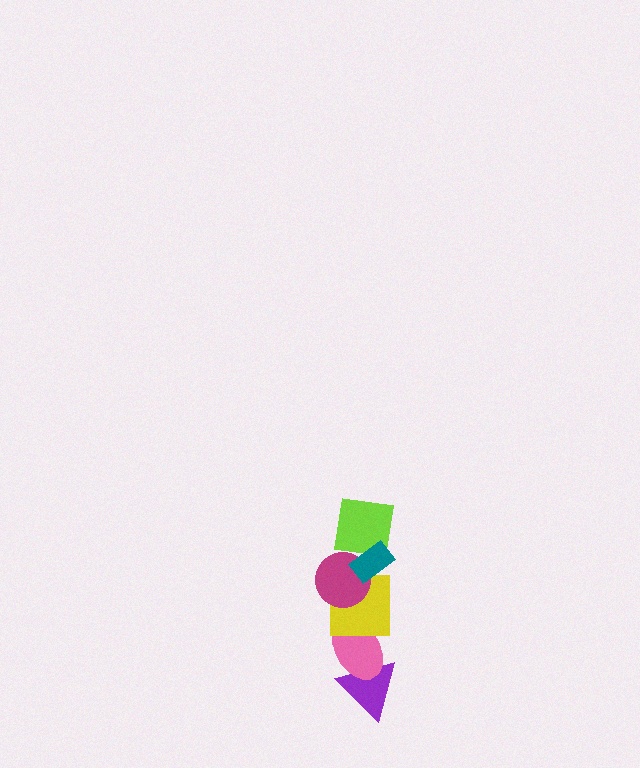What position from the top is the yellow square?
The yellow square is 4th from the top.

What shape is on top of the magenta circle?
The lime square is on top of the magenta circle.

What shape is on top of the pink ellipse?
The yellow square is on top of the pink ellipse.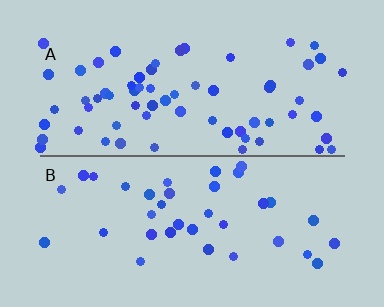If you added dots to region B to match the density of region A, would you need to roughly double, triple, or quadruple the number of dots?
Approximately double.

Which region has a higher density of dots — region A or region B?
A (the top).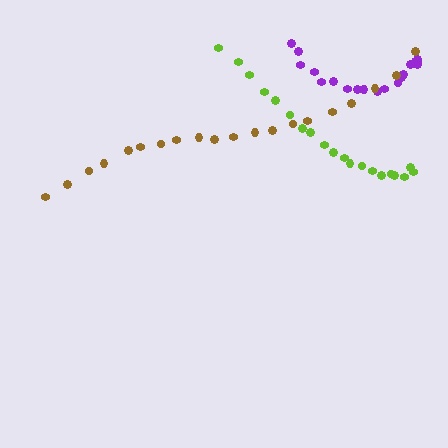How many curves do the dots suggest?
There are 3 distinct paths.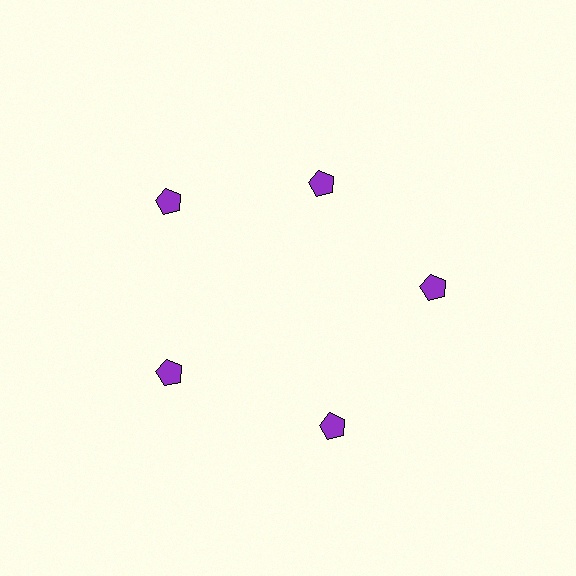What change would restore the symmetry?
The symmetry would be restored by moving it outward, back onto the ring so that all 5 pentagons sit at equal angles and equal distance from the center.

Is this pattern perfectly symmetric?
No. The 5 purple pentagons are arranged in a ring, but one element near the 1 o'clock position is pulled inward toward the center, breaking the 5-fold rotational symmetry.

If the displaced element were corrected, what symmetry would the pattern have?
It would have 5-fold rotational symmetry — the pattern would map onto itself every 72 degrees.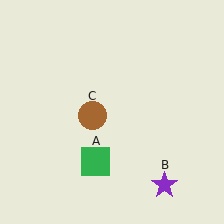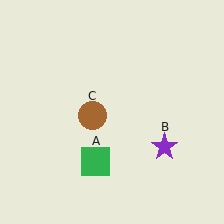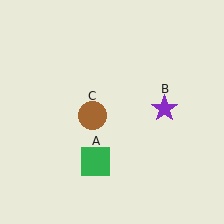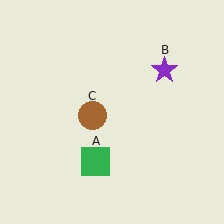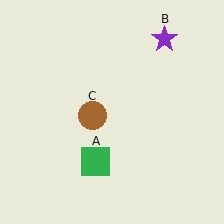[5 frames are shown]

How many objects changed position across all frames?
1 object changed position: purple star (object B).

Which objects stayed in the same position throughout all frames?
Green square (object A) and brown circle (object C) remained stationary.